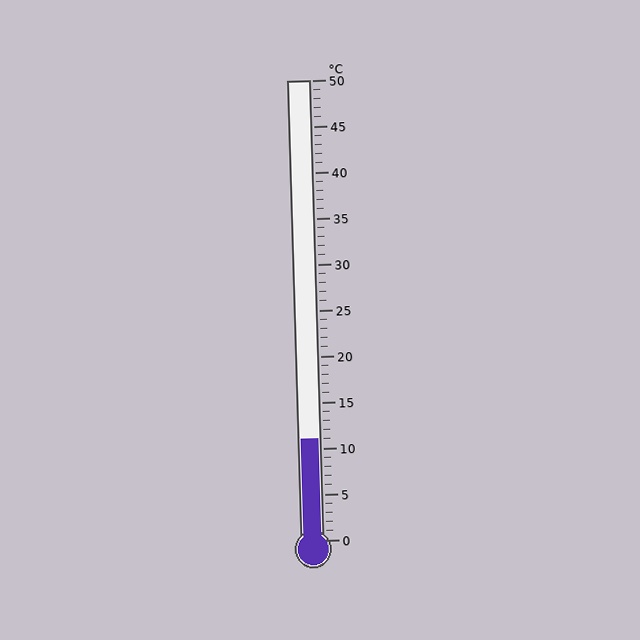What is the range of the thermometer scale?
The thermometer scale ranges from 0°C to 50°C.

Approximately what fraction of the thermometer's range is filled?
The thermometer is filled to approximately 20% of its range.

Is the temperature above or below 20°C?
The temperature is below 20°C.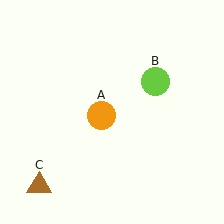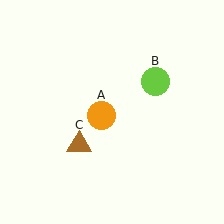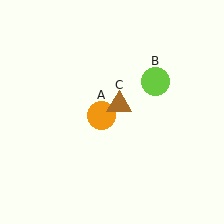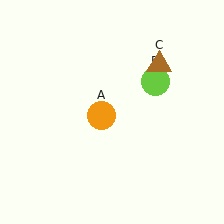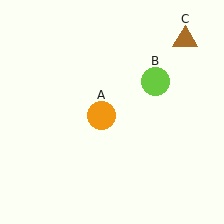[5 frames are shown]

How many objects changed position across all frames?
1 object changed position: brown triangle (object C).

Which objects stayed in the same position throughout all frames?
Orange circle (object A) and lime circle (object B) remained stationary.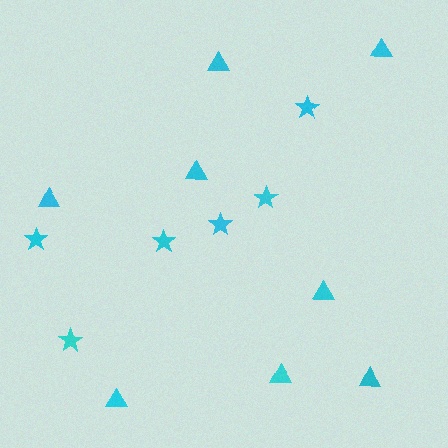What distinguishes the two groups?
There are 2 groups: one group of stars (6) and one group of triangles (8).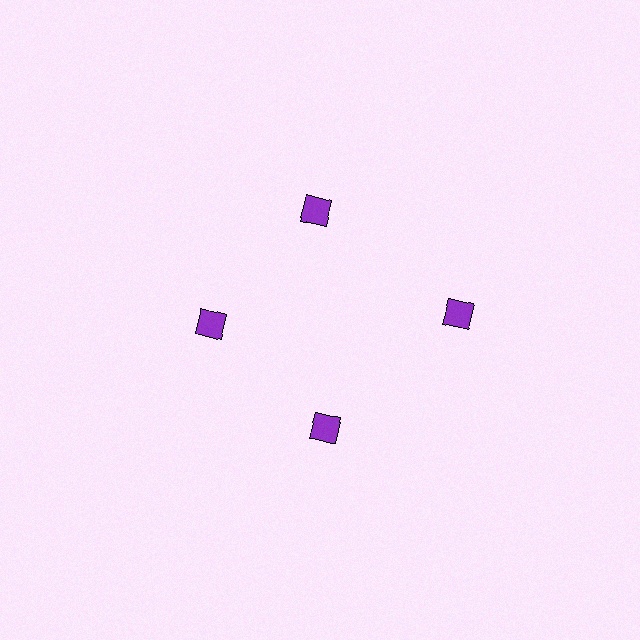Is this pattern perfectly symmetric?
No. The 4 purple diamonds are arranged in a ring, but one element near the 3 o'clock position is pushed outward from the center, breaking the 4-fold rotational symmetry.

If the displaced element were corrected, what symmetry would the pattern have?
It would have 4-fold rotational symmetry — the pattern would map onto itself every 90 degrees.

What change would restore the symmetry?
The symmetry would be restored by moving it inward, back onto the ring so that all 4 diamonds sit at equal angles and equal distance from the center.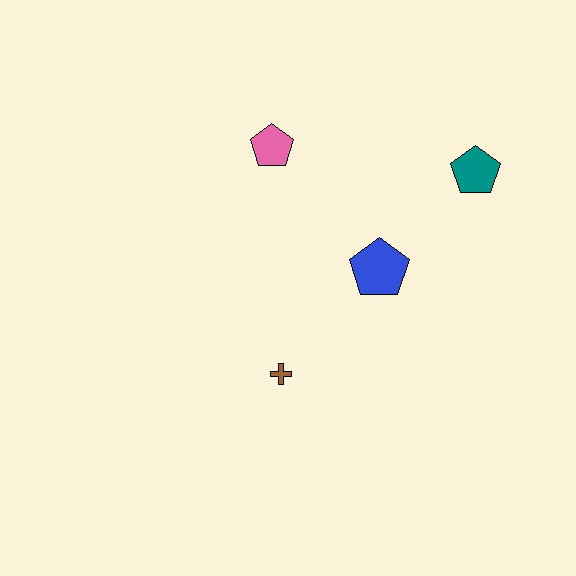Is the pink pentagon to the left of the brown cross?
Yes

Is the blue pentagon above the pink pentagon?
No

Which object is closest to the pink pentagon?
The blue pentagon is closest to the pink pentagon.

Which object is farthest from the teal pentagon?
The brown cross is farthest from the teal pentagon.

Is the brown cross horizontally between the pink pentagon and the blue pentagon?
Yes